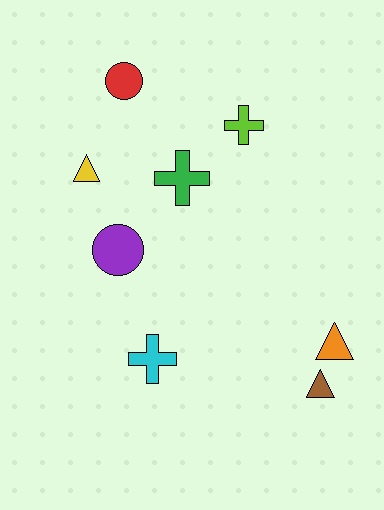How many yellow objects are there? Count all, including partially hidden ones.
There is 1 yellow object.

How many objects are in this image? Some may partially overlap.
There are 8 objects.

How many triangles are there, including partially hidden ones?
There are 3 triangles.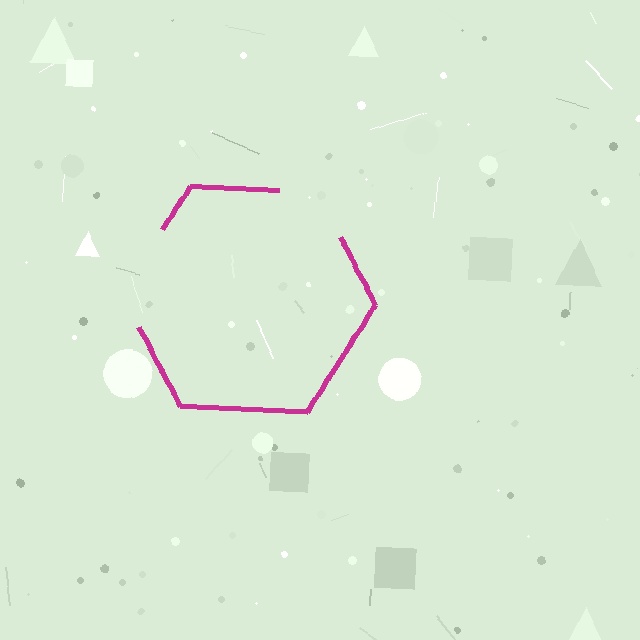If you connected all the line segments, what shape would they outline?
They would outline a hexagon.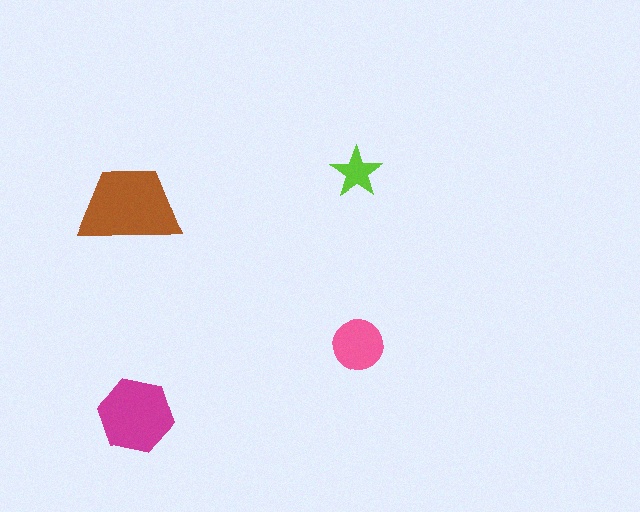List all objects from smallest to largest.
The lime star, the pink circle, the magenta hexagon, the brown trapezoid.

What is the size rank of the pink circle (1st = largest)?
3rd.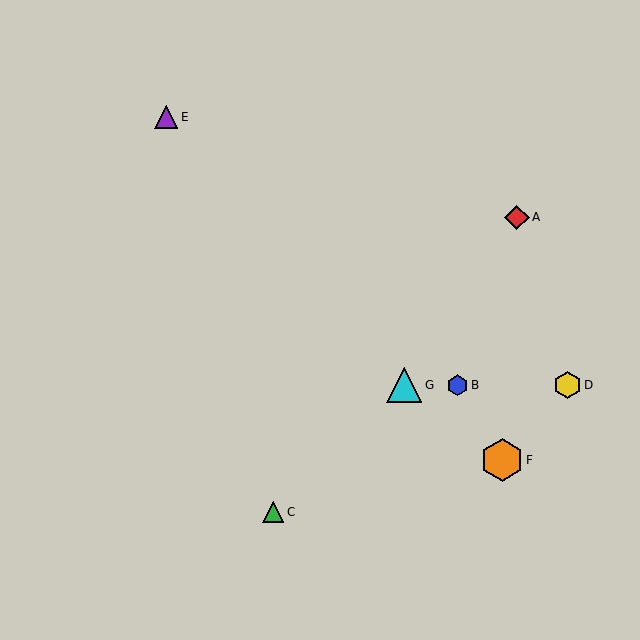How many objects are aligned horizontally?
3 objects (B, D, G) are aligned horizontally.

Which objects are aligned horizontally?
Objects B, D, G are aligned horizontally.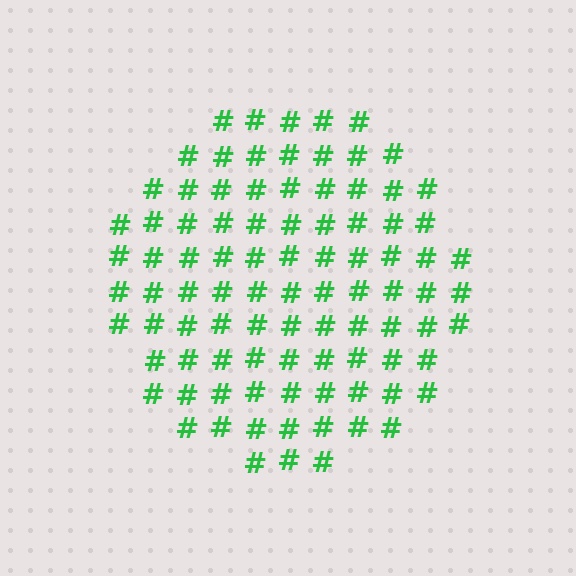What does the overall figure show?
The overall figure shows a circle.